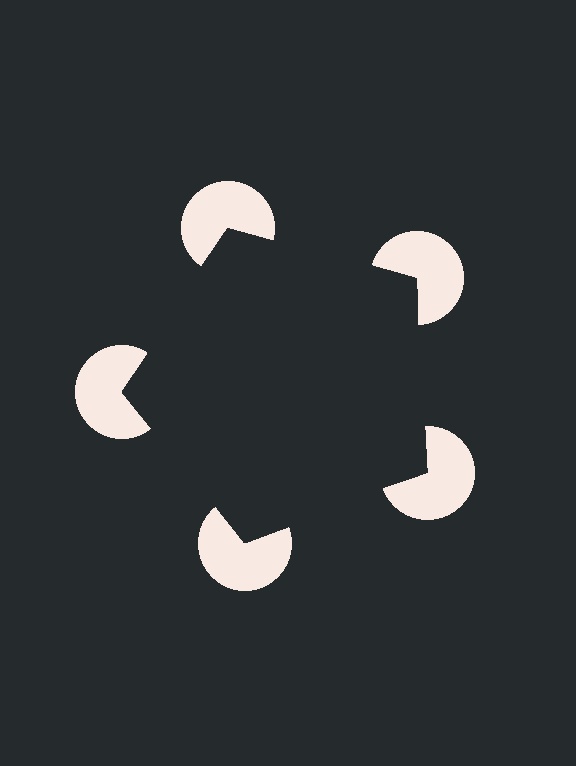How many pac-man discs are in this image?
There are 5 — one at each vertex of the illusory pentagon.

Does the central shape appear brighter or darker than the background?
It typically appears slightly darker than the background, even though no actual brightness change is drawn.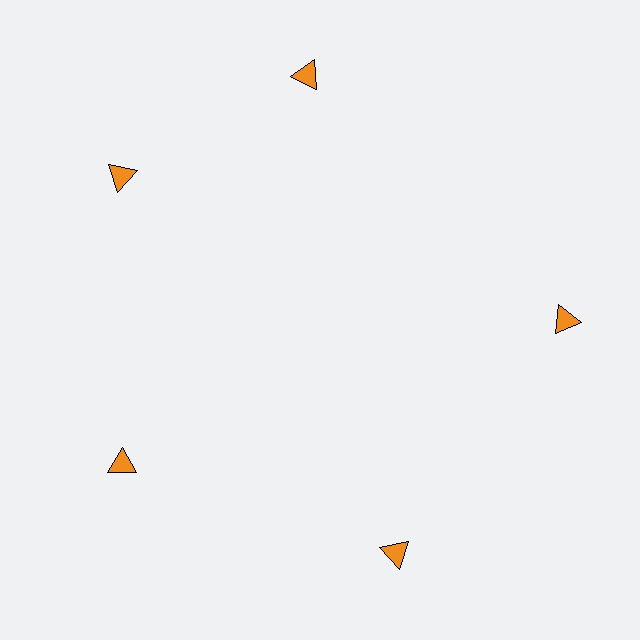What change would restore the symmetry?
The symmetry would be restored by rotating it back into even spacing with its neighbors so that all 5 triangles sit at equal angles and equal distance from the center.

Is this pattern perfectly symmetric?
No. The 5 orange triangles are arranged in a ring, but one element near the 1 o'clock position is rotated out of alignment along the ring, breaking the 5-fold rotational symmetry.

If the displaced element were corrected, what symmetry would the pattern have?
It would have 5-fold rotational symmetry — the pattern would map onto itself every 72 degrees.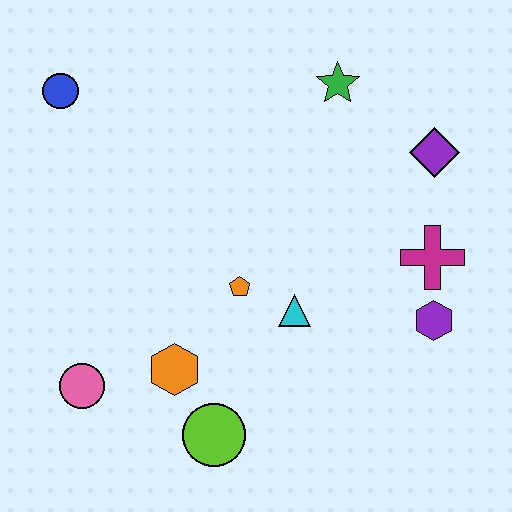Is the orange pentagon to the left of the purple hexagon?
Yes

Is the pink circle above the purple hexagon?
No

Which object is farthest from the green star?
The pink circle is farthest from the green star.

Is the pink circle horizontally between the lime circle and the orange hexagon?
No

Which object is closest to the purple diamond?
The magenta cross is closest to the purple diamond.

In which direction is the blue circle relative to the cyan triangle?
The blue circle is to the left of the cyan triangle.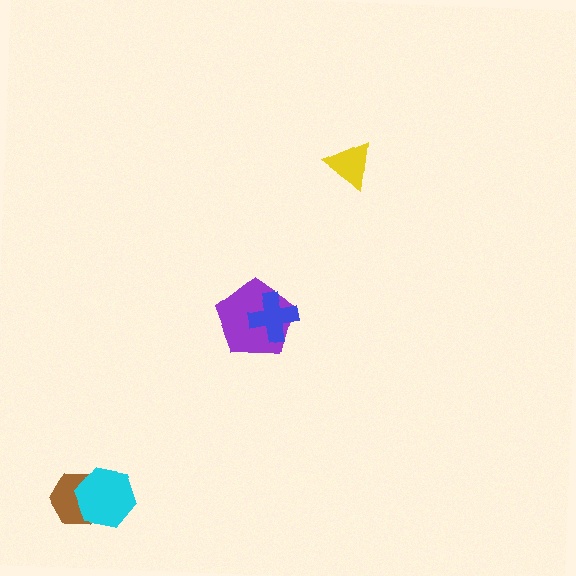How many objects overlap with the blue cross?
1 object overlaps with the blue cross.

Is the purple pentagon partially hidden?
Yes, it is partially covered by another shape.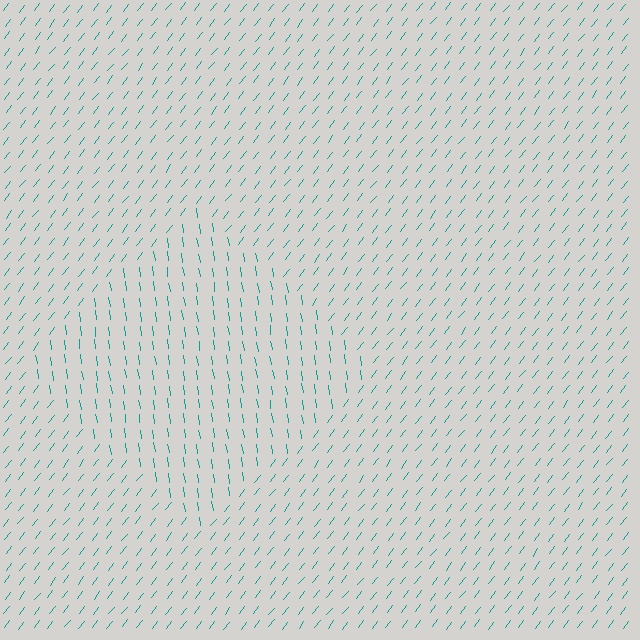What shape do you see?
I see a diamond.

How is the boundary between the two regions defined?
The boundary is defined purely by a change in line orientation (approximately 45 degrees difference). All lines are the same color and thickness.